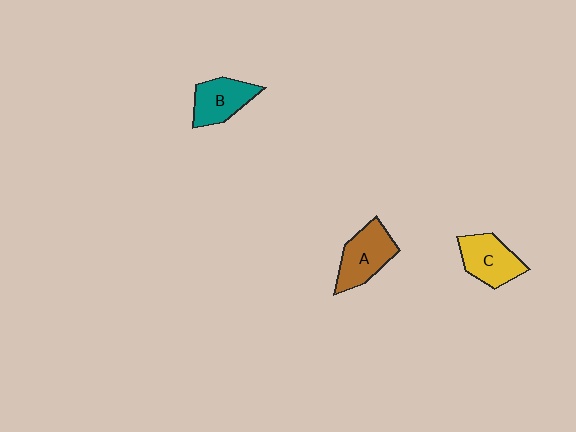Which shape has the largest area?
Shape A (brown).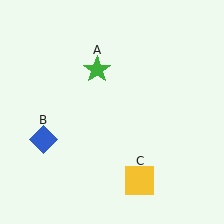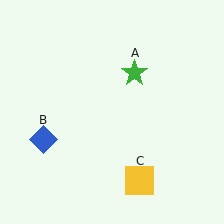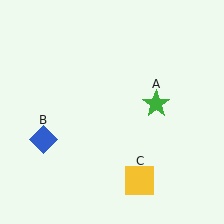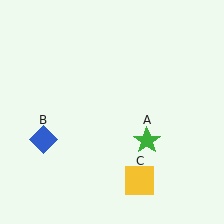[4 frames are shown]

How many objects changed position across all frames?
1 object changed position: green star (object A).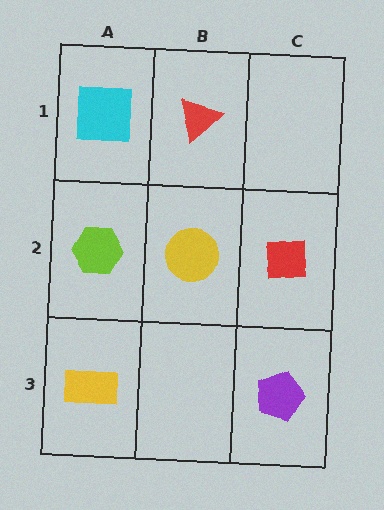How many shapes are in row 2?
3 shapes.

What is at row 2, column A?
A lime hexagon.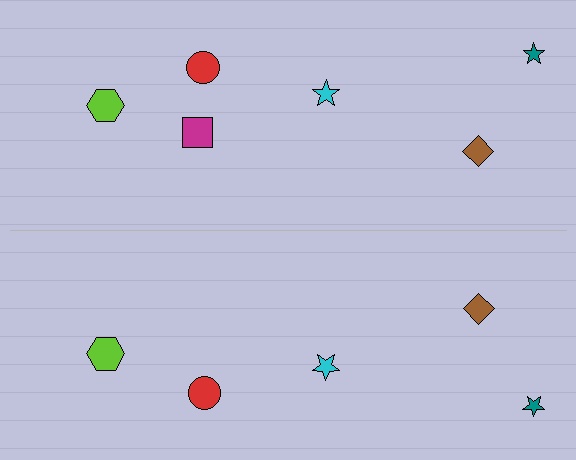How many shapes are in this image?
There are 11 shapes in this image.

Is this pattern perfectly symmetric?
No, the pattern is not perfectly symmetric. A magenta square is missing from the bottom side.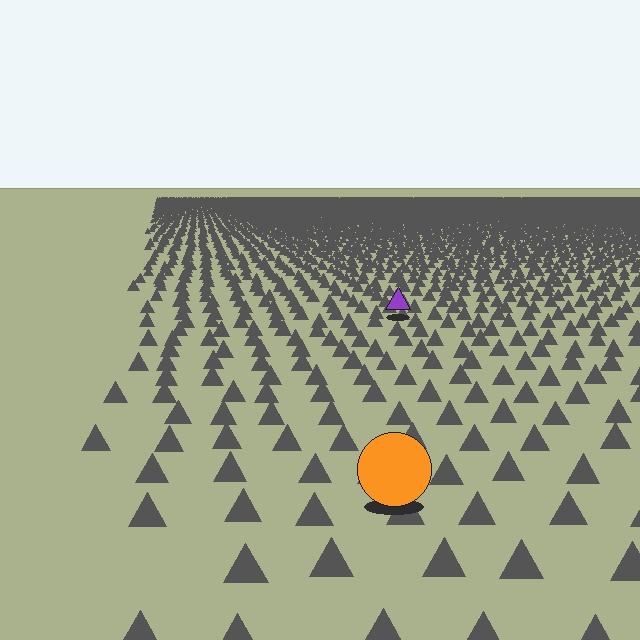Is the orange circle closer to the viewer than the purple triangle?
Yes. The orange circle is closer — you can tell from the texture gradient: the ground texture is coarser near it.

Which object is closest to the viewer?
The orange circle is closest. The texture marks near it are larger and more spread out.